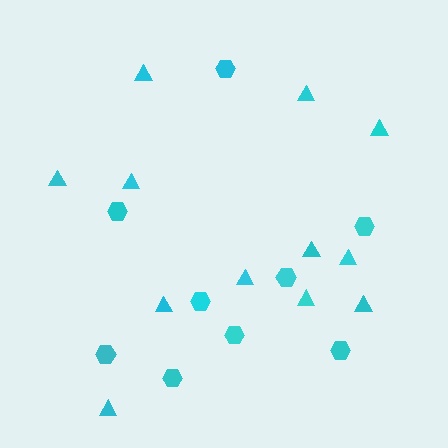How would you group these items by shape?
There are 2 groups: one group of triangles (12) and one group of hexagons (9).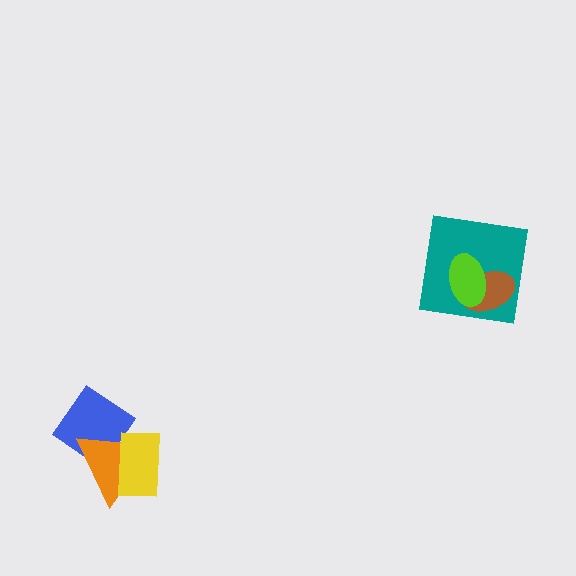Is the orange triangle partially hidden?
Yes, it is partially covered by another shape.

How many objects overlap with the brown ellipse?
2 objects overlap with the brown ellipse.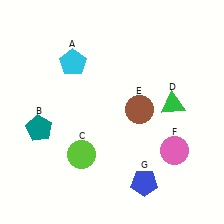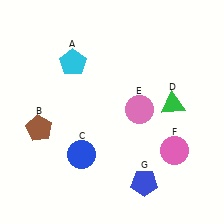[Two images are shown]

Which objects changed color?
B changed from teal to brown. C changed from lime to blue. E changed from brown to pink.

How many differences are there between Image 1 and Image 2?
There are 3 differences between the two images.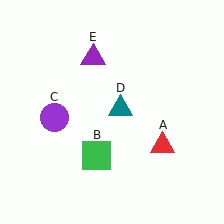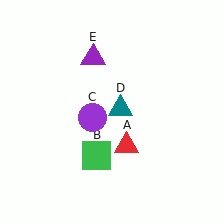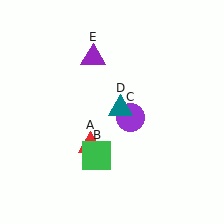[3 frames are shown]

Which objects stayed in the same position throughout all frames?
Green square (object B) and teal triangle (object D) and purple triangle (object E) remained stationary.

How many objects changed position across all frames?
2 objects changed position: red triangle (object A), purple circle (object C).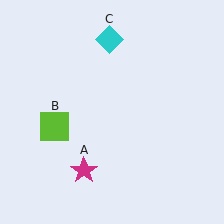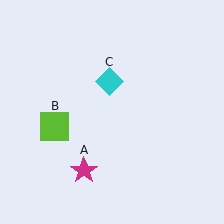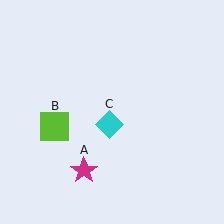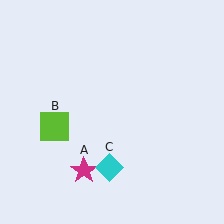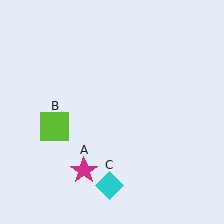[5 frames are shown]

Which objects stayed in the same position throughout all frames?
Magenta star (object A) and lime square (object B) remained stationary.